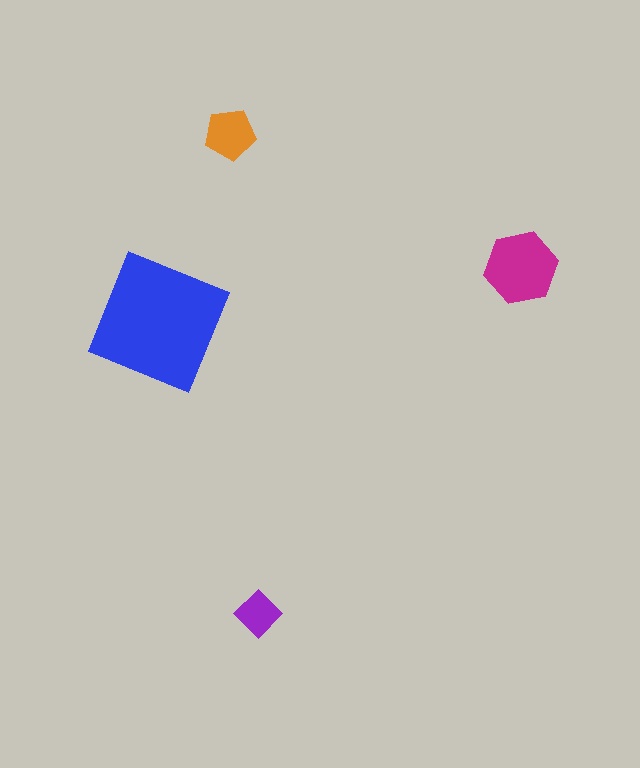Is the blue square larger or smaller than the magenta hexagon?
Larger.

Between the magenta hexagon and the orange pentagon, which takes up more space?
The magenta hexagon.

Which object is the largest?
The blue square.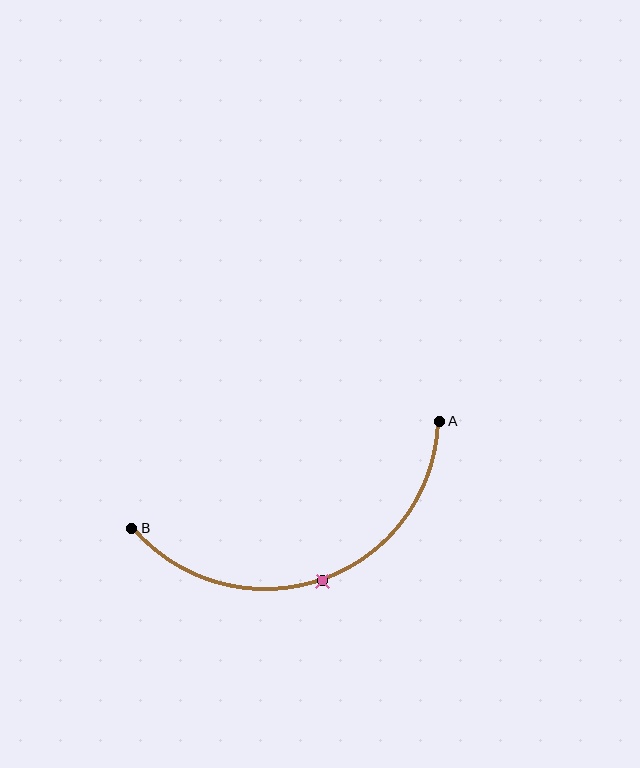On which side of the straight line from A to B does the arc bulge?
The arc bulges below the straight line connecting A and B.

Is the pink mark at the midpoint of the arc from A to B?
Yes. The pink mark lies on the arc at equal arc-length from both A and B — it is the arc midpoint.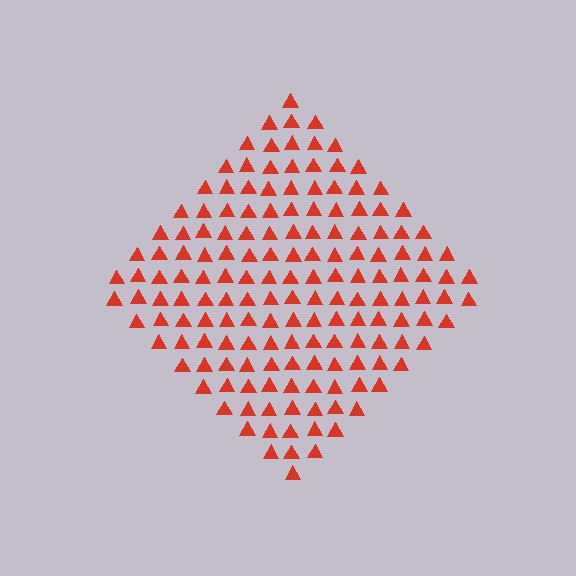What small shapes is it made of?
It is made of small triangles.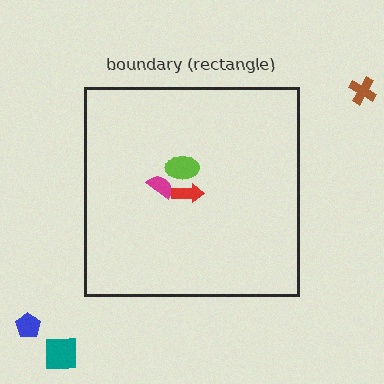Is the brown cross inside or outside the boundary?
Outside.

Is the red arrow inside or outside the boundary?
Inside.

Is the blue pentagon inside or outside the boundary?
Outside.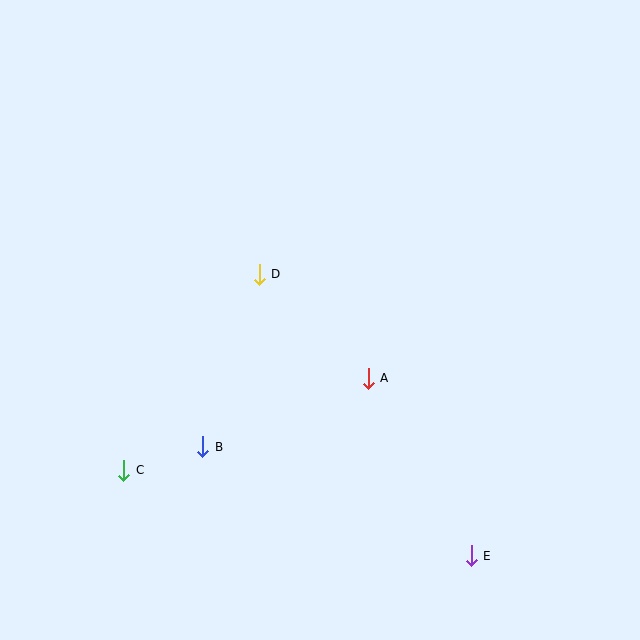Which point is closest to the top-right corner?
Point A is closest to the top-right corner.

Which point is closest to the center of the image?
Point A at (368, 378) is closest to the center.